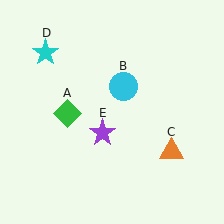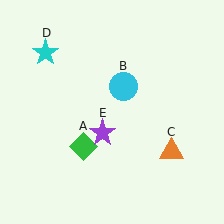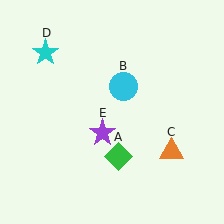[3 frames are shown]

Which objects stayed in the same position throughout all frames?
Cyan circle (object B) and orange triangle (object C) and cyan star (object D) and purple star (object E) remained stationary.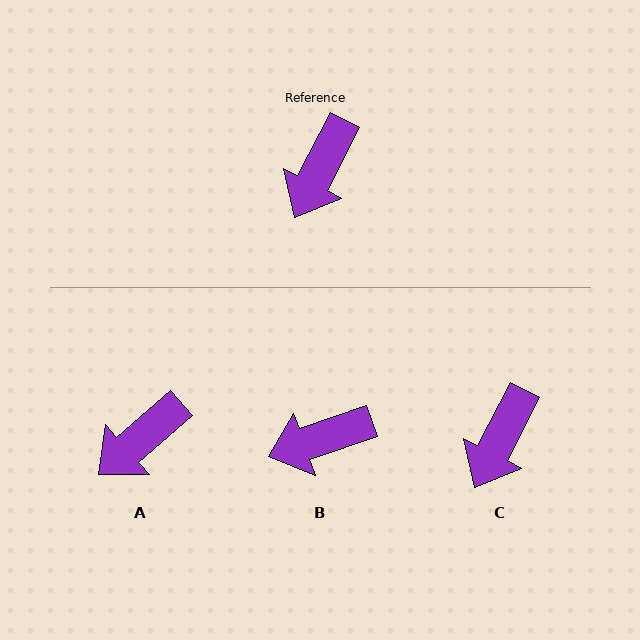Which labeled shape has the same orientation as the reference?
C.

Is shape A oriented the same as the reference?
No, it is off by about 22 degrees.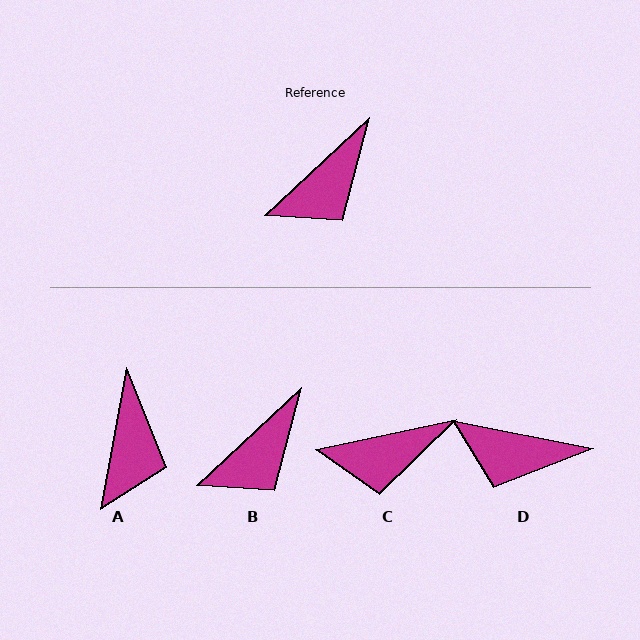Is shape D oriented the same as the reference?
No, it is off by about 54 degrees.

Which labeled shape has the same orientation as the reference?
B.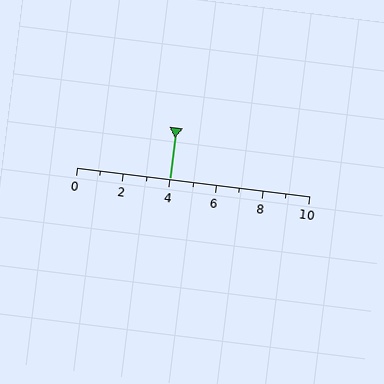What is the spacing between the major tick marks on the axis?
The major ticks are spaced 2 apart.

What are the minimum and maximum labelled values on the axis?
The axis runs from 0 to 10.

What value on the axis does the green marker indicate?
The marker indicates approximately 4.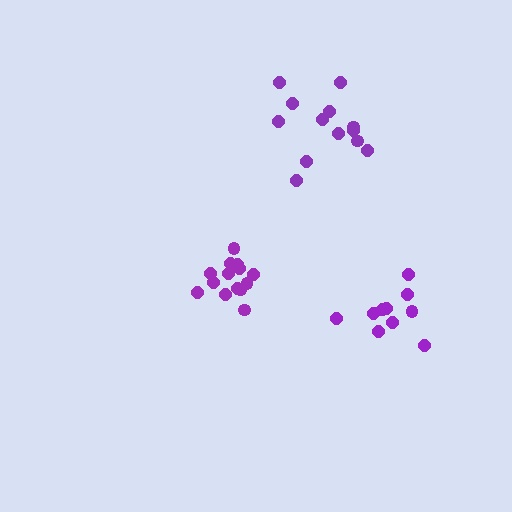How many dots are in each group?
Group 1: 10 dots, Group 2: 14 dots, Group 3: 13 dots (37 total).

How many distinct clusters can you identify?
There are 3 distinct clusters.